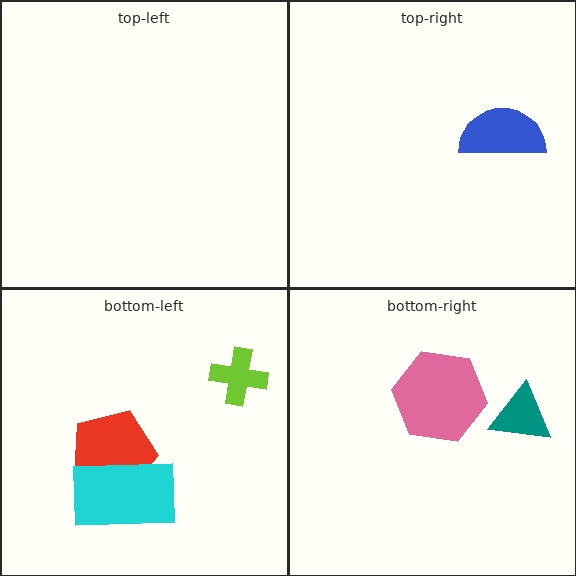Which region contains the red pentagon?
The bottom-left region.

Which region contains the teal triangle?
The bottom-right region.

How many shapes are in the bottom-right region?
2.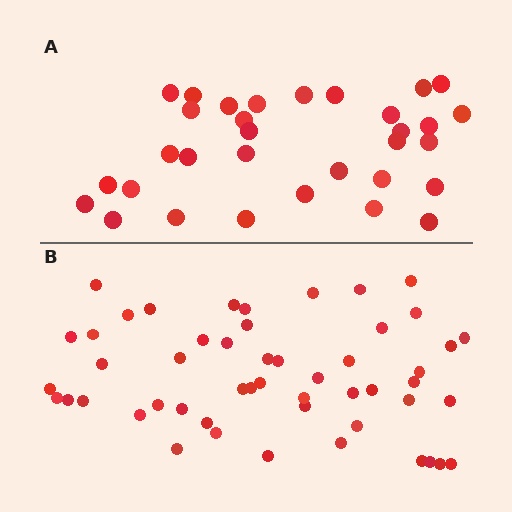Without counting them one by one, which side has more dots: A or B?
Region B (the bottom region) has more dots.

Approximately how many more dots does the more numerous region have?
Region B has approximately 20 more dots than region A.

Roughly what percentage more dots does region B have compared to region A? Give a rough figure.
About 60% more.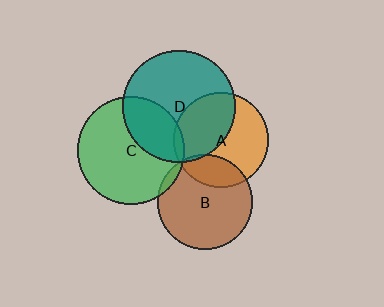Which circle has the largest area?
Circle D (teal).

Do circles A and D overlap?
Yes.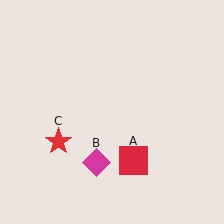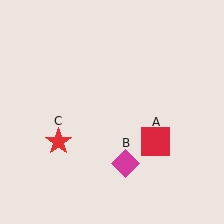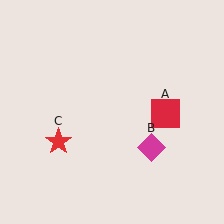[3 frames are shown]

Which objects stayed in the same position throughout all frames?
Red star (object C) remained stationary.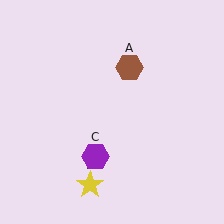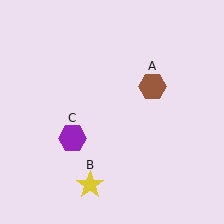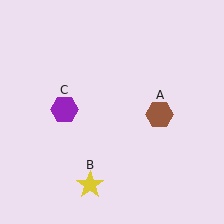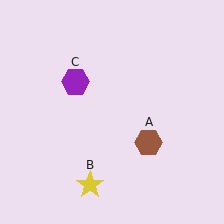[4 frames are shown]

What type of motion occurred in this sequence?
The brown hexagon (object A), purple hexagon (object C) rotated clockwise around the center of the scene.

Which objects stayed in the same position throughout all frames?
Yellow star (object B) remained stationary.